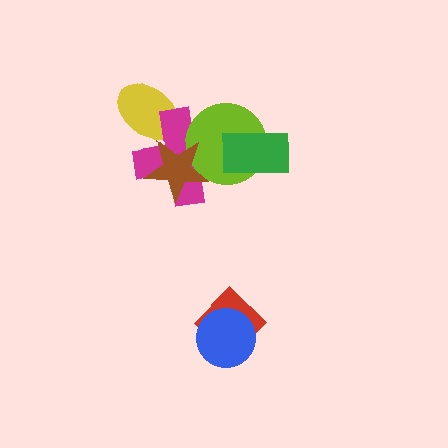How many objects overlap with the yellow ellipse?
1 object overlaps with the yellow ellipse.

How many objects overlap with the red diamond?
1 object overlaps with the red diamond.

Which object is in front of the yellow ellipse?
The magenta cross is in front of the yellow ellipse.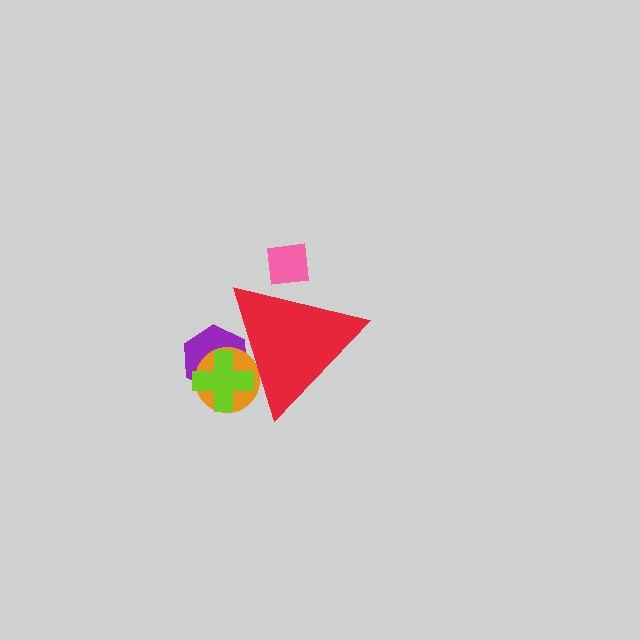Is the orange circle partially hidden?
Yes, the orange circle is partially hidden behind the red triangle.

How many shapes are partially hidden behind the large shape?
4 shapes are partially hidden.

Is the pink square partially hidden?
Yes, the pink square is partially hidden behind the red triangle.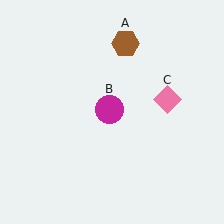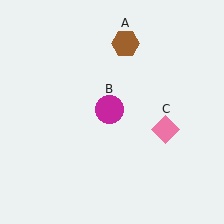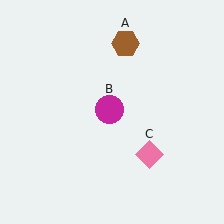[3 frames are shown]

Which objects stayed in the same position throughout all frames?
Brown hexagon (object A) and magenta circle (object B) remained stationary.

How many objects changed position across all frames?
1 object changed position: pink diamond (object C).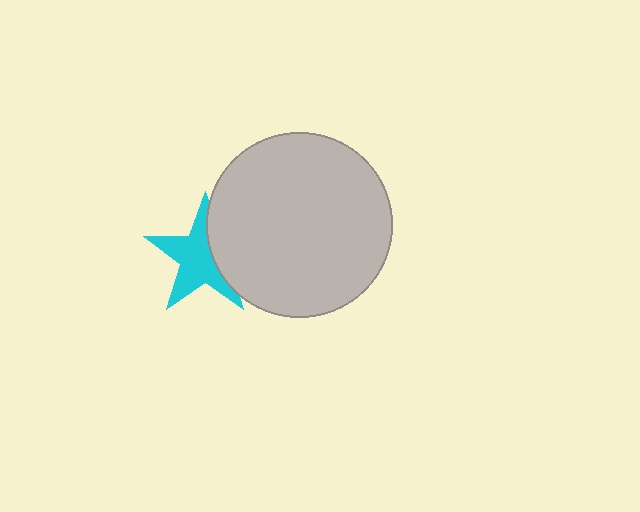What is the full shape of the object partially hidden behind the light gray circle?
The partially hidden object is a cyan star.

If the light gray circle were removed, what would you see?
You would see the complete cyan star.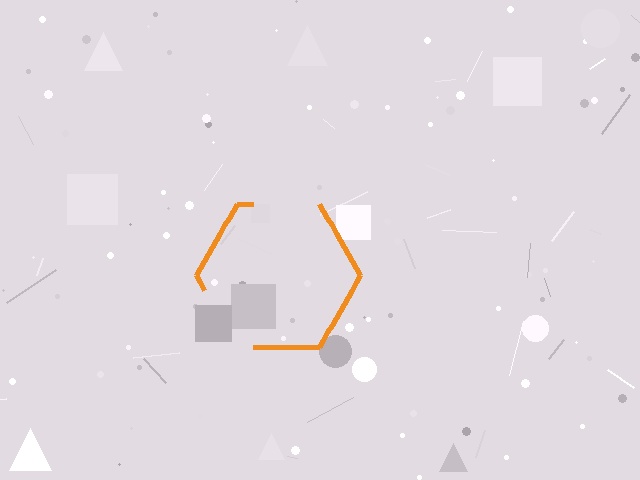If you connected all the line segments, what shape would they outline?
They would outline a hexagon.